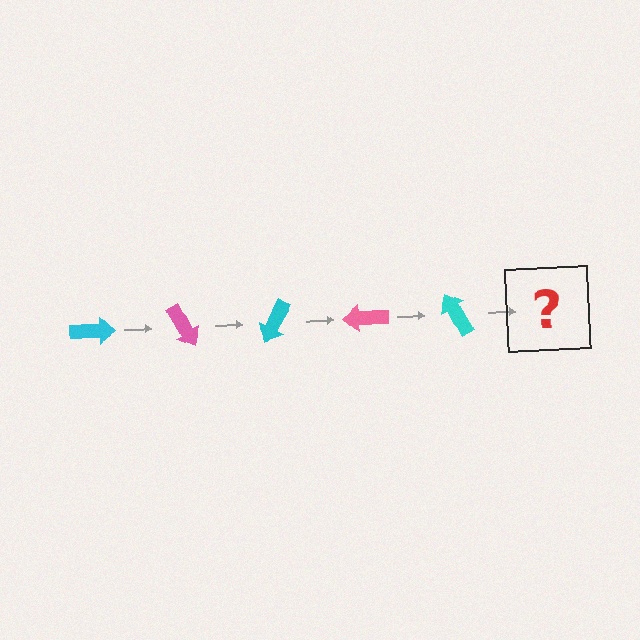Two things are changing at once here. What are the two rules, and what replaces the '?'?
The two rules are that it rotates 60 degrees each step and the color cycles through cyan and pink. The '?' should be a pink arrow, rotated 300 degrees from the start.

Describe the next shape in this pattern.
It should be a pink arrow, rotated 300 degrees from the start.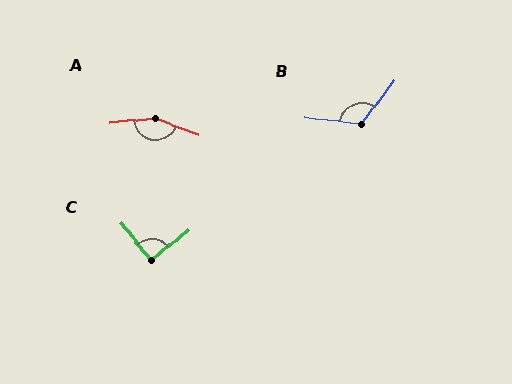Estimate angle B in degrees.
Approximately 121 degrees.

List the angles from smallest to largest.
C (91°), B (121°), A (154°).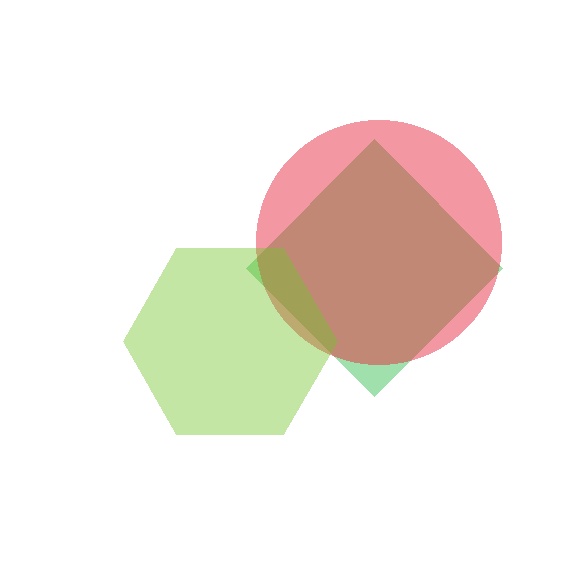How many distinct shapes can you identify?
There are 3 distinct shapes: a green diamond, a red circle, a lime hexagon.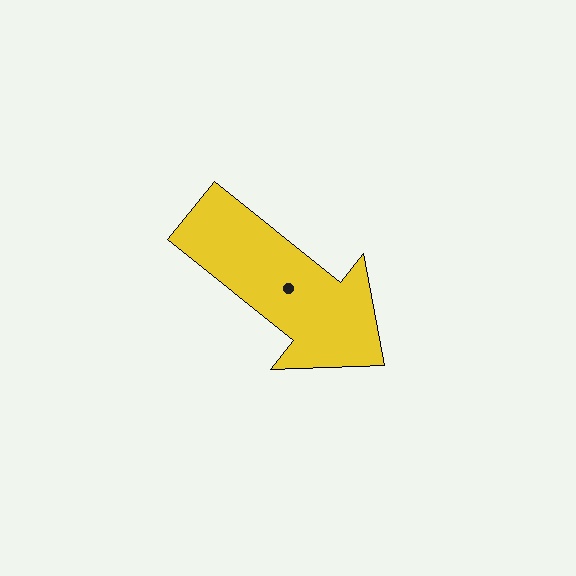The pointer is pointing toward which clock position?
Roughly 4 o'clock.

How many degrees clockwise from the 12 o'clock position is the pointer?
Approximately 129 degrees.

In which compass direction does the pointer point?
Southeast.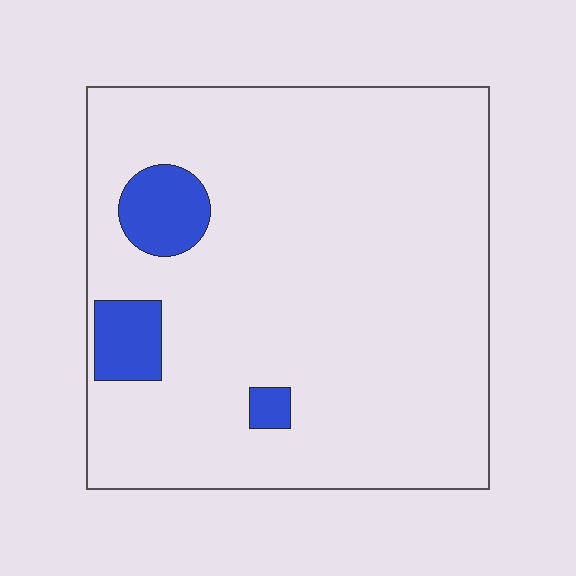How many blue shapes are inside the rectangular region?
3.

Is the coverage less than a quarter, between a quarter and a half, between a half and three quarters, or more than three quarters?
Less than a quarter.